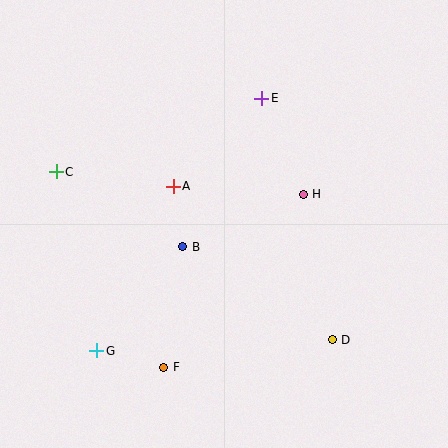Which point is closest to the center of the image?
Point B at (183, 247) is closest to the center.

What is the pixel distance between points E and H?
The distance between E and H is 104 pixels.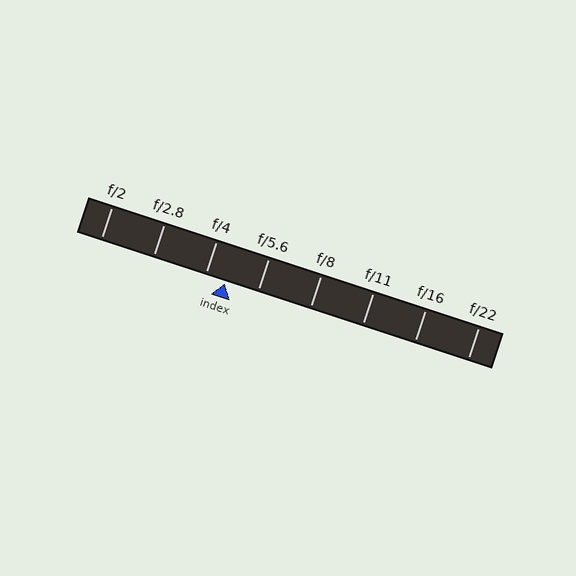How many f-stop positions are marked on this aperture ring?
There are 8 f-stop positions marked.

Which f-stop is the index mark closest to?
The index mark is closest to f/4.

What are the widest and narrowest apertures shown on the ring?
The widest aperture shown is f/2 and the narrowest is f/22.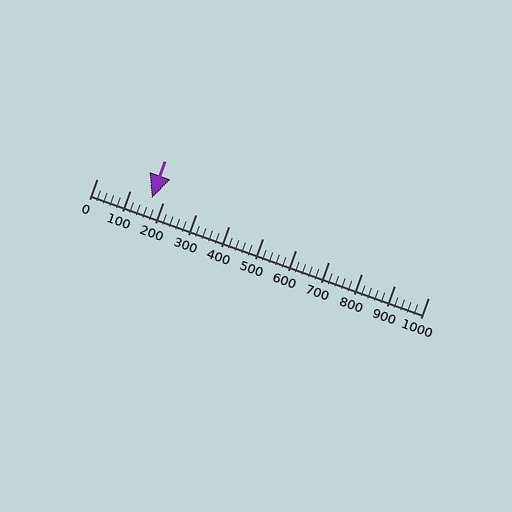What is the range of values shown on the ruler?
The ruler shows values from 0 to 1000.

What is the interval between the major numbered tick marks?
The major tick marks are spaced 100 units apart.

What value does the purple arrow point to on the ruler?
The purple arrow points to approximately 167.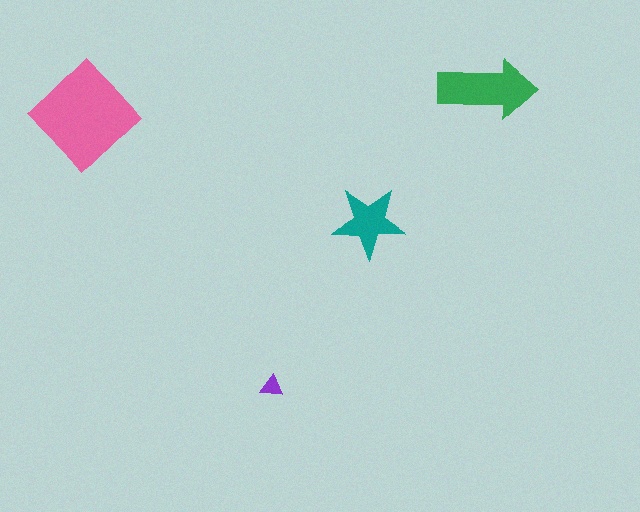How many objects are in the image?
There are 4 objects in the image.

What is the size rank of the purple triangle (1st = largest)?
4th.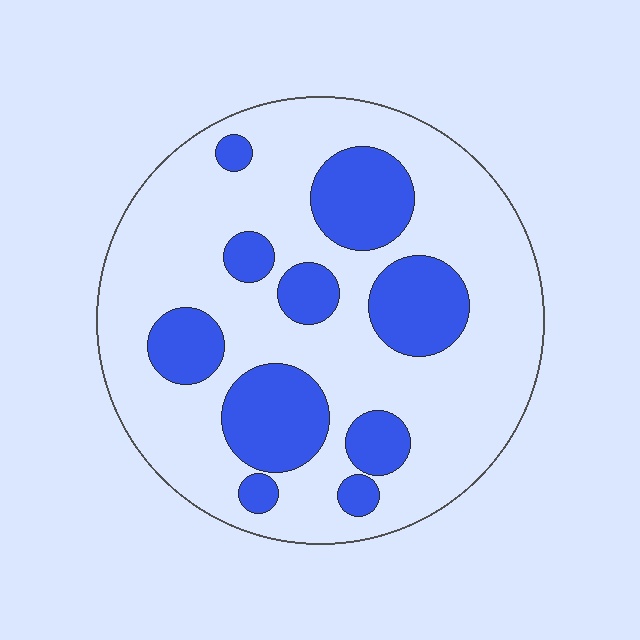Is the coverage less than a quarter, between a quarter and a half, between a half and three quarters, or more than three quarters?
Between a quarter and a half.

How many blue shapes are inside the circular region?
10.